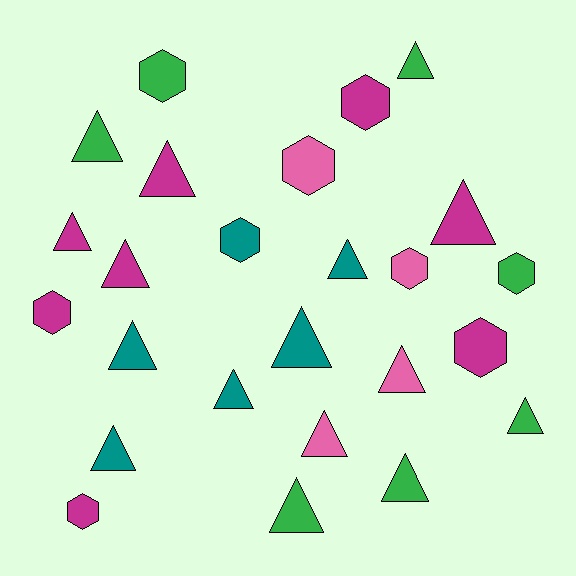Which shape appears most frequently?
Triangle, with 16 objects.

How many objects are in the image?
There are 25 objects.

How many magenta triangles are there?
There are 4 magenta triangles.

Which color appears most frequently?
Magenta, with 8 objects.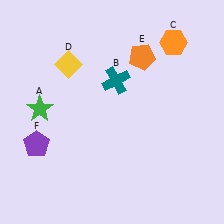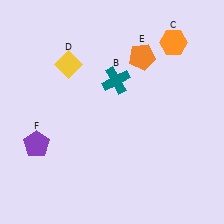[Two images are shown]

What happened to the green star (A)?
The green star (A) was removed in Image 2. It was in the top-left area of Image 1.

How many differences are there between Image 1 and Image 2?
There is 1 difference between the two images.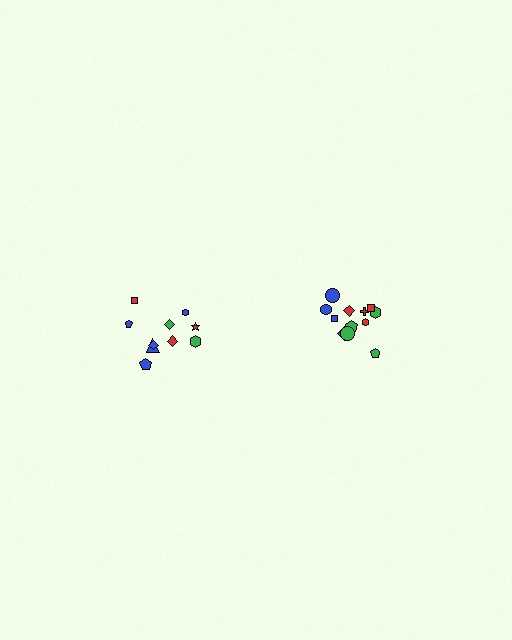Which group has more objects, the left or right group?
The right group.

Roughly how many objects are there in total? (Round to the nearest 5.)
Roughly 20 objects in total.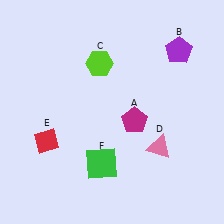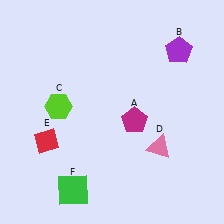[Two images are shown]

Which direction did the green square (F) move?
The green square (F) moved left.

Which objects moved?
The objects that moved are: the lime hexagon (C), the green square (F).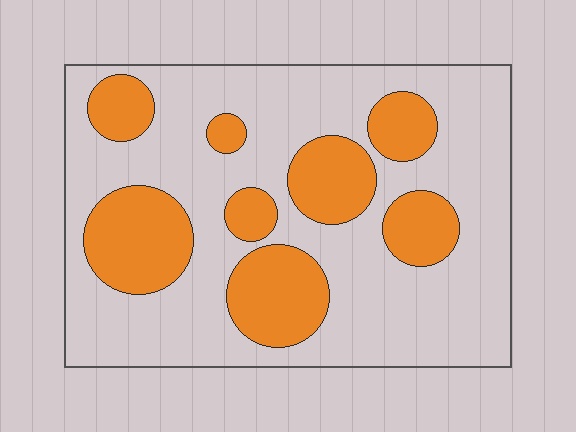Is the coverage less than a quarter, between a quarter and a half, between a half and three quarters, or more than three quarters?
Between a quarter and a half.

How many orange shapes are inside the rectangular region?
8.